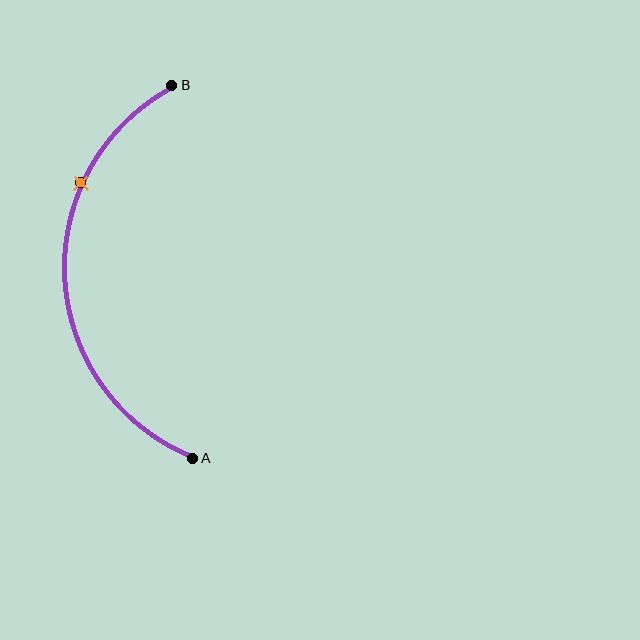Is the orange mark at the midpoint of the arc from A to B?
No. The orange mark lies on the arc but is closer to endpoint B. The arc midpoint would be at the point on the curve equidistant along the arc from both A and B.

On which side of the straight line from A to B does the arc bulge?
The arc bulges to the left of the straight line connecting A and B.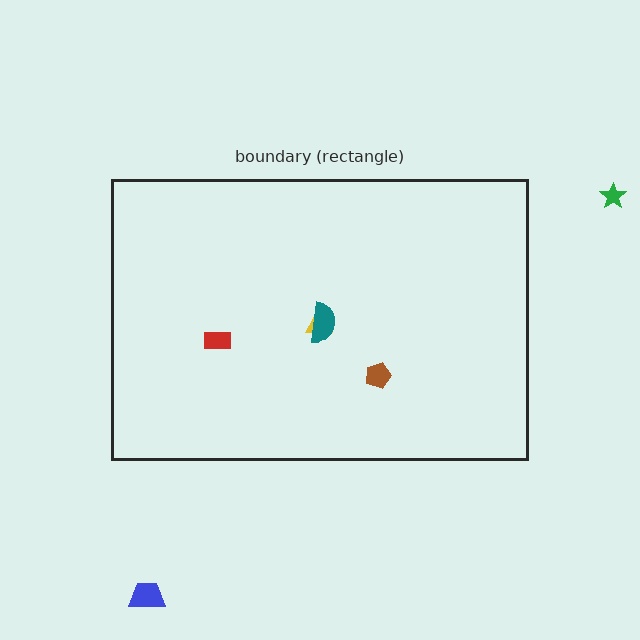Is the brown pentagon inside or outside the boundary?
Inside.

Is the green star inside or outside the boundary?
Outside.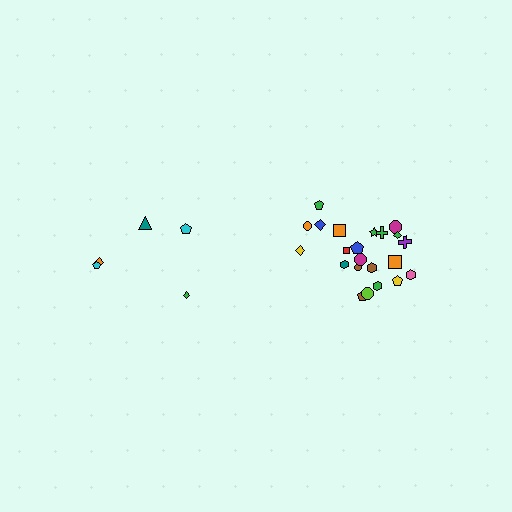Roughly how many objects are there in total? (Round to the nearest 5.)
Roughly 25 objects in total.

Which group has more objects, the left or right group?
The right group.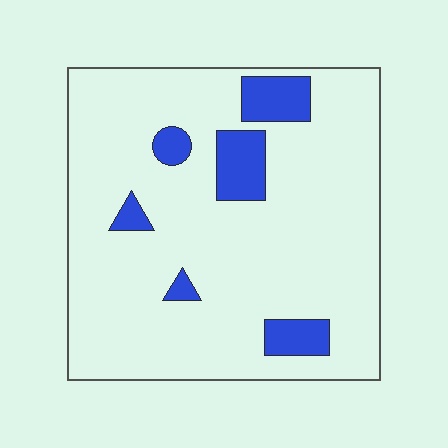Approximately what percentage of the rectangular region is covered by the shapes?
Approximately 10%.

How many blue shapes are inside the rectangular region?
6.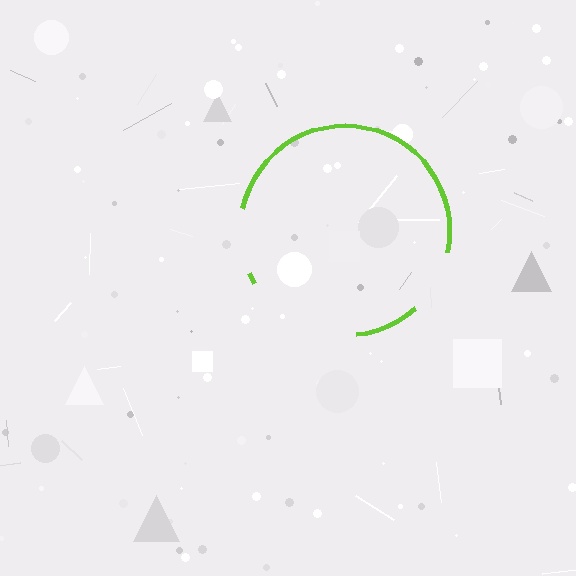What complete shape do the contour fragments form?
The contour fragments form a circle.